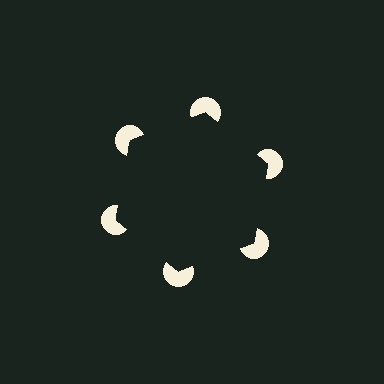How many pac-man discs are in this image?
There are 6 — one at each vertex of the illusory hexagon.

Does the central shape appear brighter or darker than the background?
It typically appears slightly darker than the background, even though no actual brightness change is drawn.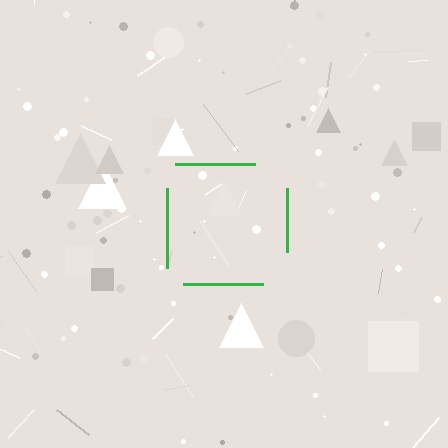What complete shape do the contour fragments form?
The contour fragments form a square.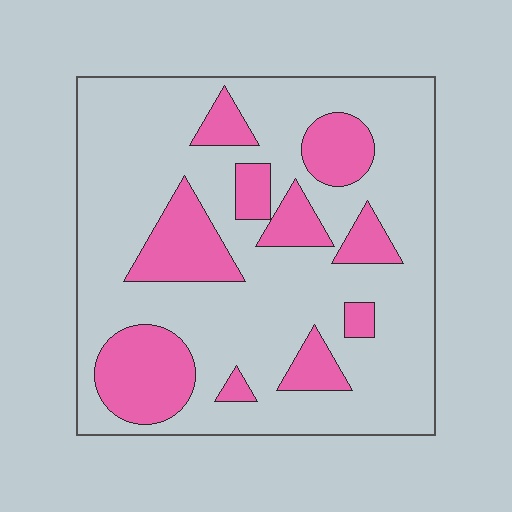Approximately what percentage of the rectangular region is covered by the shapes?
Approximately 25%.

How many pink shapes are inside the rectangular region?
10.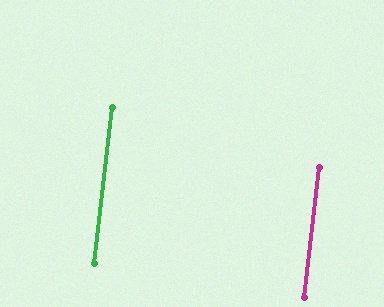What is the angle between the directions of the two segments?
Approximately 0 degrees.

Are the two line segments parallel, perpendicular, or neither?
Parallel — their directions differ by only 0.0°.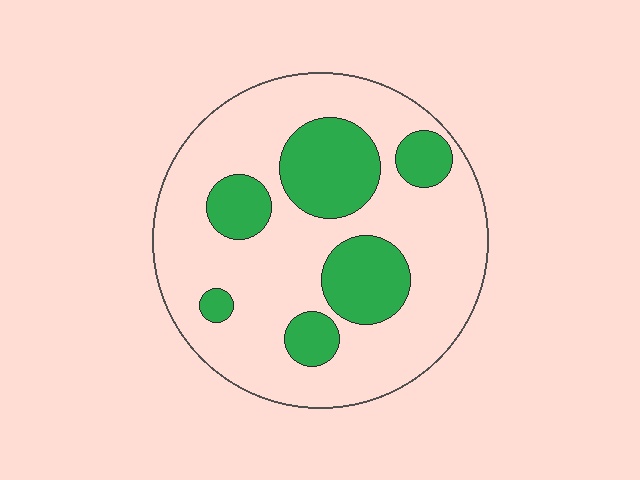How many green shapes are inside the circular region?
6.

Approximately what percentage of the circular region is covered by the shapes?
Approximately 25%.